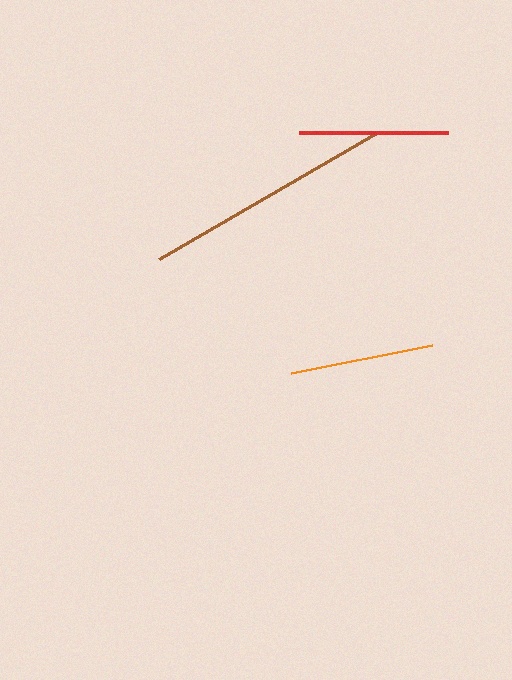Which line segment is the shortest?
The orange line is the shortest at approximately 144 pixels.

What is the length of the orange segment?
The orange segment is approximately 144 pixels long.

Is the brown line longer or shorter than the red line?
The brown line is longer than the red line.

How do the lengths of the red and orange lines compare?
The red and orange lines are approximately the same length.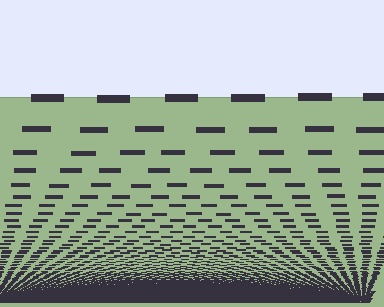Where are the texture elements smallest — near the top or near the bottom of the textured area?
Near the bottom.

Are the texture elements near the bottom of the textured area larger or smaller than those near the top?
Smaller. The gradient is inverted — elements near the bottom are smaller and denser.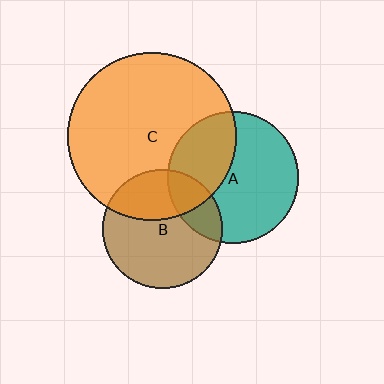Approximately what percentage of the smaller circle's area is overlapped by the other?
Approximately 20%.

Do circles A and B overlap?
Yes.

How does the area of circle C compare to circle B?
Approximately 2.0 times.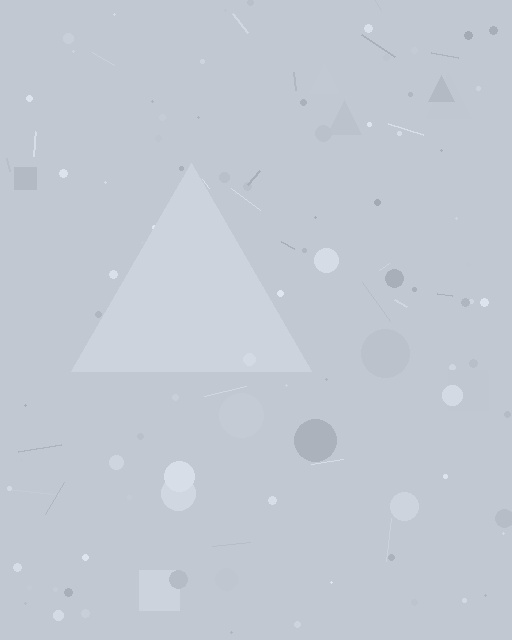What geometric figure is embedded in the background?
A triangle is embedded in the background.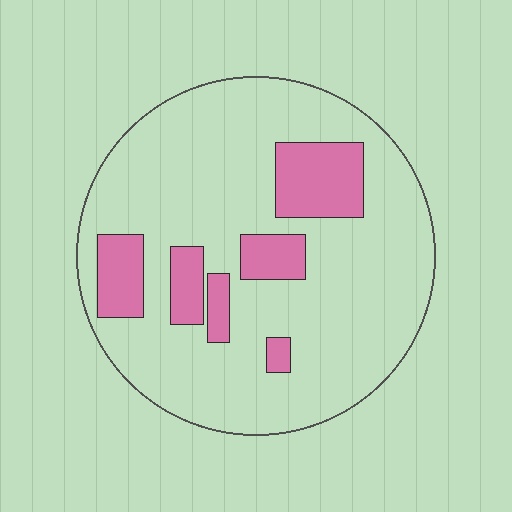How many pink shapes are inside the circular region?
6.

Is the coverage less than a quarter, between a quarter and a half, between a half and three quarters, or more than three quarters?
Less than a quarter.